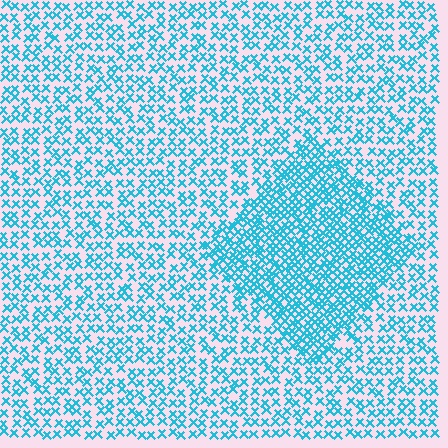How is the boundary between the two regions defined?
The boundary is defined by a change in element density (approximately 1.9x ratio). All elements are the same color, size, and shape.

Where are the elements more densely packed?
The elements are more densely packed inside the diamond boundary.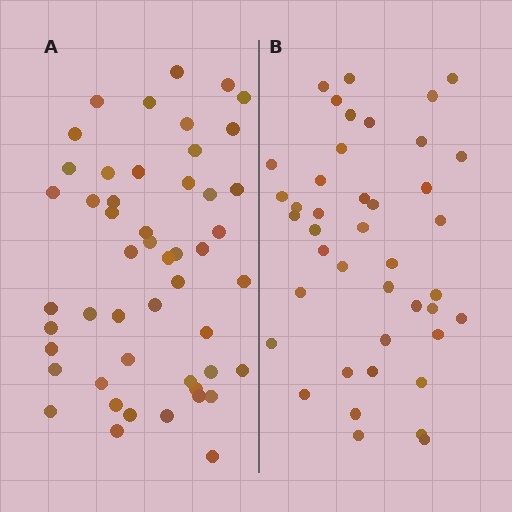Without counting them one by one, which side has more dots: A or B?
Region A (the left region) has more dots.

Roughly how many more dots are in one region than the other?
Region A has roughly 8 or so more dots than region B.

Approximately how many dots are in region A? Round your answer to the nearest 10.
About 50 dots.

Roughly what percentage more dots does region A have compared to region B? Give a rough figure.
About 20% more.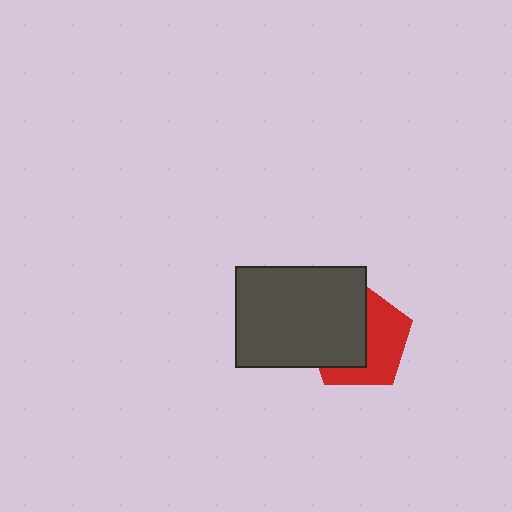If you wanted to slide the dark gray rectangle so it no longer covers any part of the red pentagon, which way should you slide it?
Slide it left — that is the most direct way to separate the two shapes.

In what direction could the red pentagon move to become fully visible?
The red pentagon could move right. That would shift it out from behind the dark gray rectangle entirely.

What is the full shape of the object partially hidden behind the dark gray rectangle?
The partially hidden object is a red pentagon.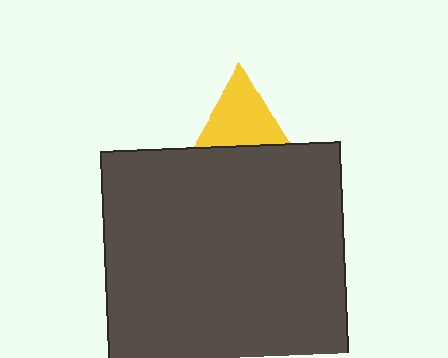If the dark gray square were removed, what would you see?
You would see the complete yellow triangle.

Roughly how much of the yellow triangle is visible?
About half of it is visible (roughly 47%).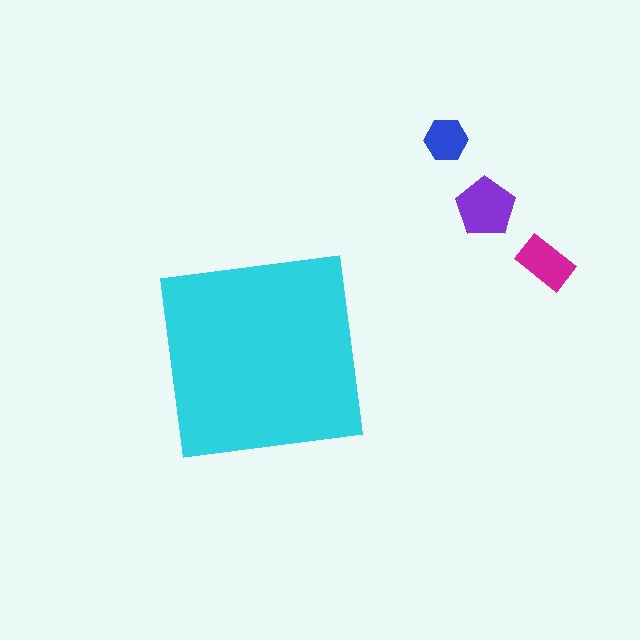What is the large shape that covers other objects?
A cyan square.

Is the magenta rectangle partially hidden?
No, the magenta rectangle is fully visible.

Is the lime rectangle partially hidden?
No, the lime rectangle is fully visible.